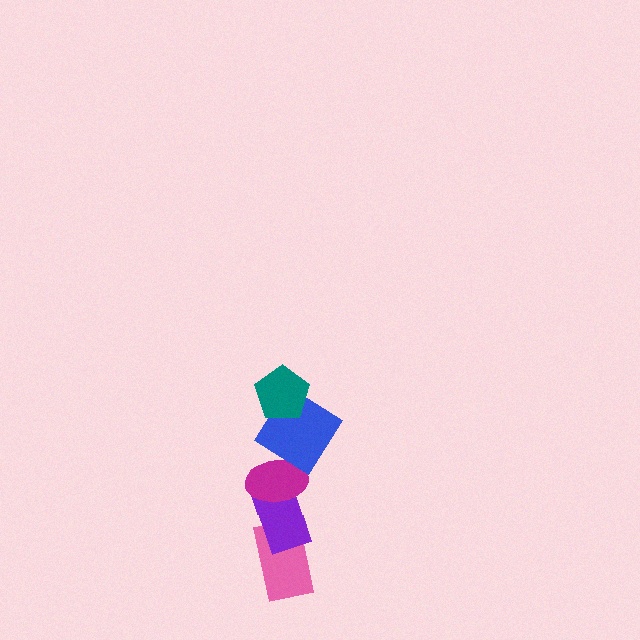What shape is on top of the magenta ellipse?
The blue diamond is on top of the magenta ellipse.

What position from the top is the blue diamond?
The blue diamond is 2nd from the top.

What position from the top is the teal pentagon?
The teal pentagon is 1st from the top.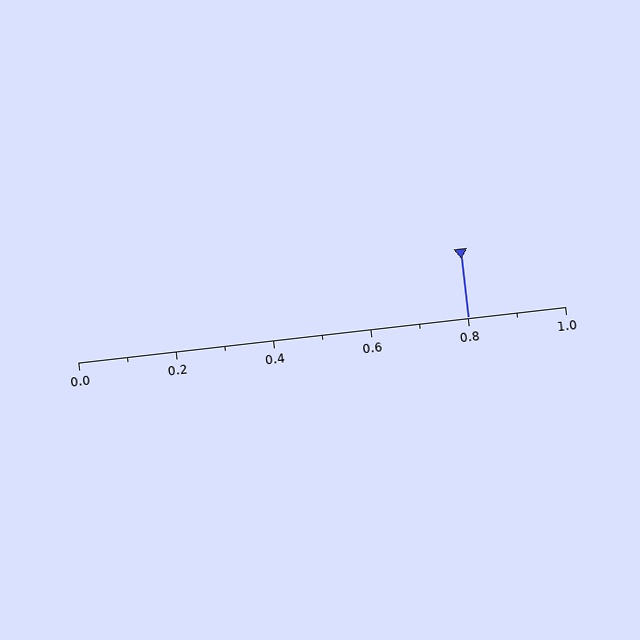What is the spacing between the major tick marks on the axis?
The major ticks are spaced 0.2 apart.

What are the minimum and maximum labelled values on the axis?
The axis runs from 0.0 to 1.0.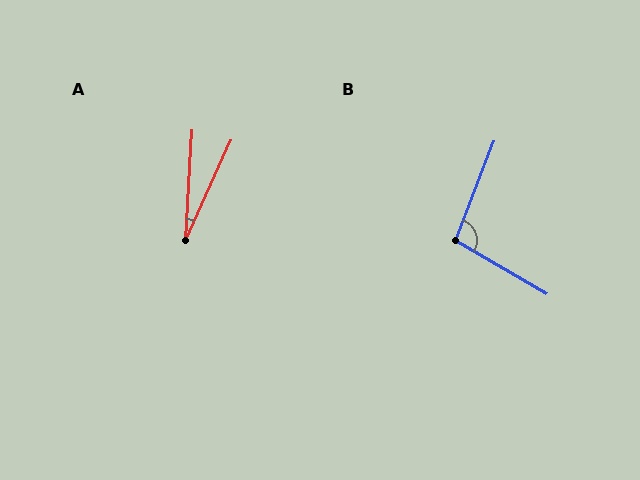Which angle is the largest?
B, at approximately 99 degrees.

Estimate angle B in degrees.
Approximately 99 degrees.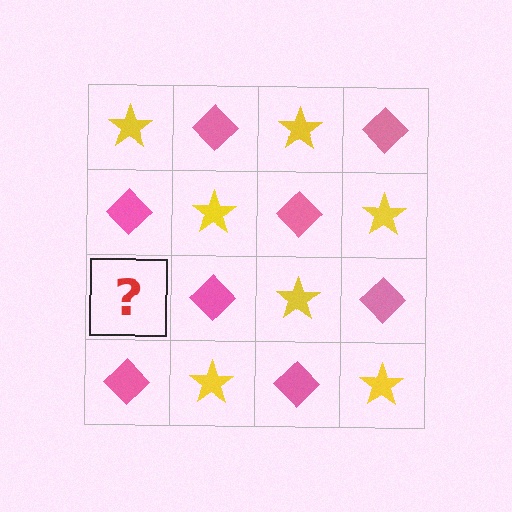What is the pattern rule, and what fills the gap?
The rule is that it alternates yellow star and pink diamond in a checkerboard pattern. The gap should be filled with a yellow star.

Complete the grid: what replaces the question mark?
The question mark should be replaced with a yellow star.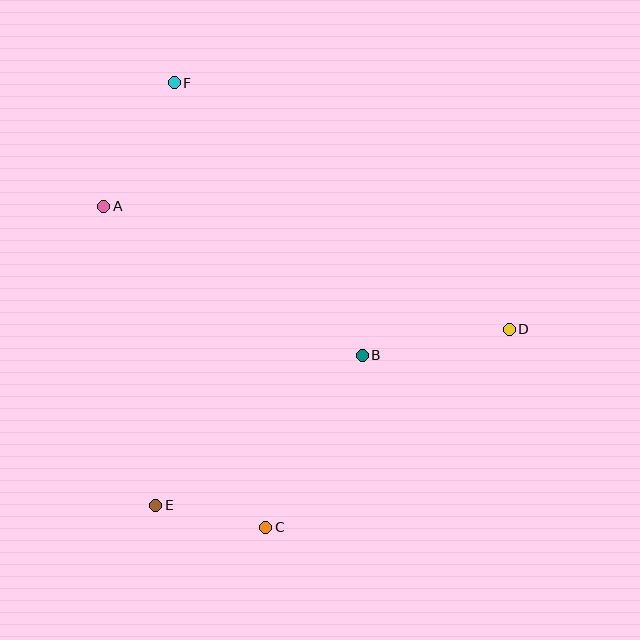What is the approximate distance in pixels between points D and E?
The distance between D and E is approximately 395 pixels.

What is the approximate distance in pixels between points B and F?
The distance between B and F is approximately 331 pixels.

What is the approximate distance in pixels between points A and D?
The distance between A and D is approximately 423 pixels.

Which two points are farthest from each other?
Points C and F are farthest from each other.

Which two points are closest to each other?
Points C and E are closest to each other.